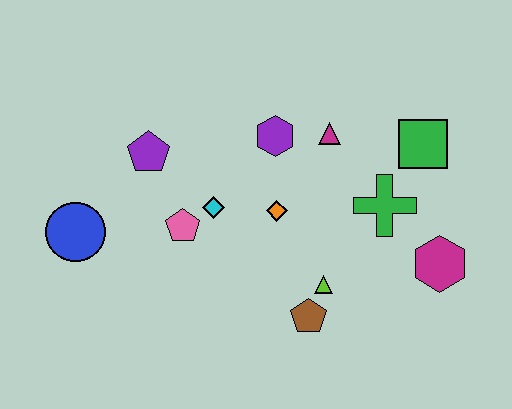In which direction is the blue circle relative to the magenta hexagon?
The blue circle is to the left of the magenta hexagon.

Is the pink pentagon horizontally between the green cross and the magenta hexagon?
No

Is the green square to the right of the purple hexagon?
Yes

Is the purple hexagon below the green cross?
No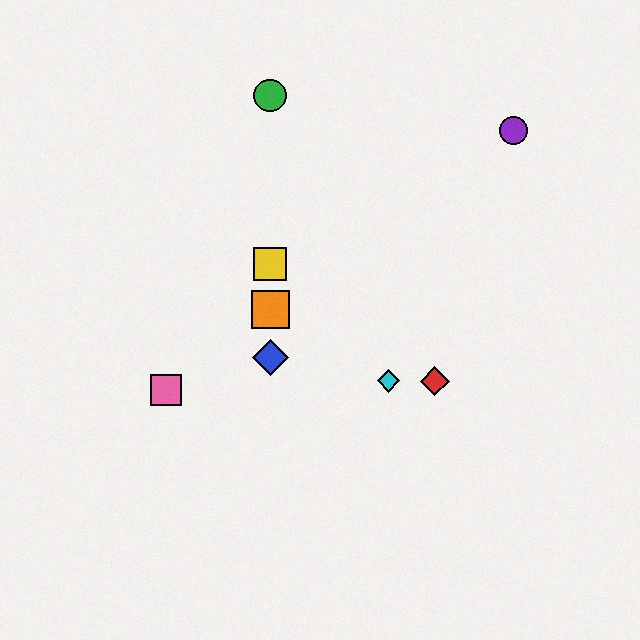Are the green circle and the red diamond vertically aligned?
No, the green circle is at x≈270 and the red diamond is at x≈435.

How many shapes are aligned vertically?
4 shapes (the blue diamond, the green circle, the yellow square, the orange square) are aligned vertically.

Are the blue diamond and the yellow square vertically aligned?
Yes, both are at x≈270.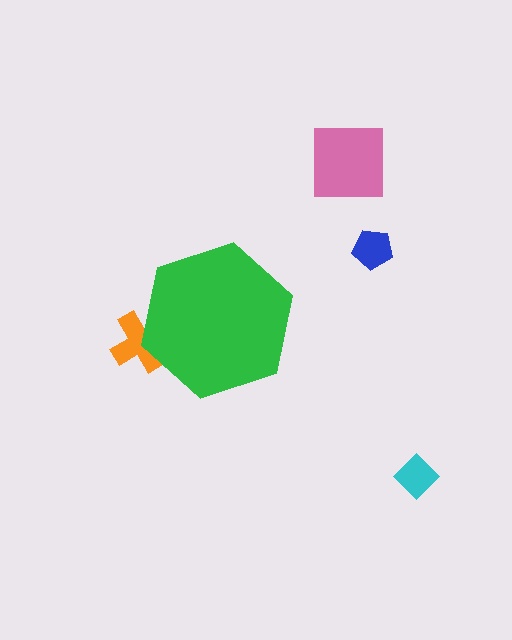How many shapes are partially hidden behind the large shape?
1 shape is partially hidden.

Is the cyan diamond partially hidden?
No, the cyan diamond is fully visible.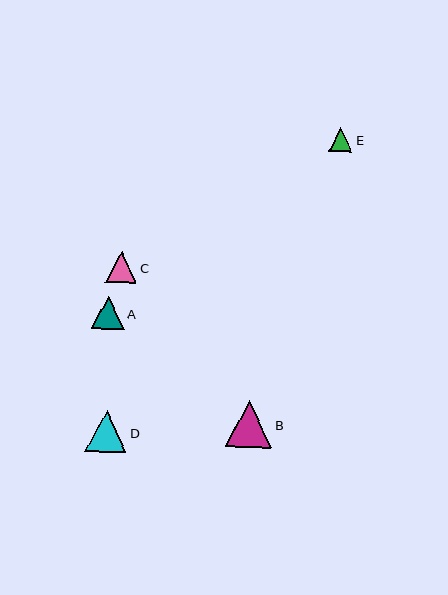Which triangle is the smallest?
Triangle E is the smallest with a size of approximately 23 pixels.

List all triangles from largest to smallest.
From largest to smallest: B, D, A, C, E.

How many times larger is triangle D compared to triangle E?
Triangle D is approximately 1.8 times the size of triangle E.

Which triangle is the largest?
Triangle B is the largest with a size of approximately 46 pixels.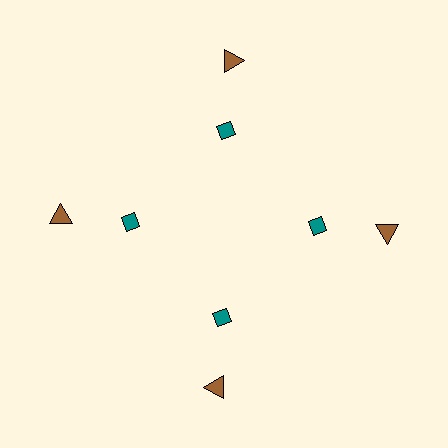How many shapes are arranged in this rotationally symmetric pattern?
There are 8 shapes, arranged in 4 groups of 2.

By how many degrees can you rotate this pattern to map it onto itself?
The pattern maps onto itself every 90 degrees of rotation.